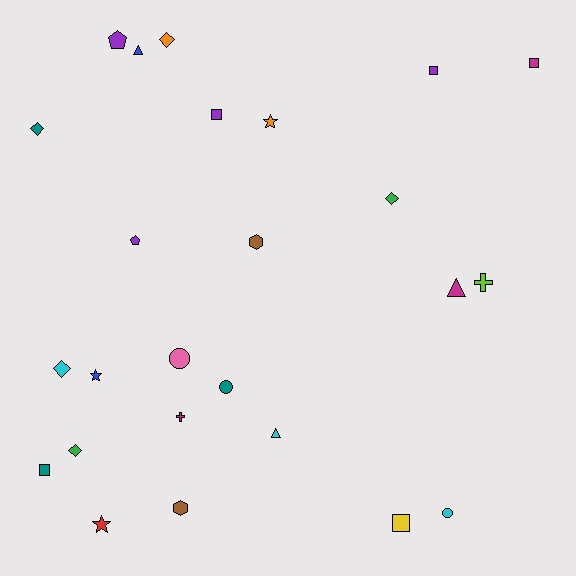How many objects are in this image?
There are 25 objects.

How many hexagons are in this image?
There are 2 hexagons.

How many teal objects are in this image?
There are 3 teal objects.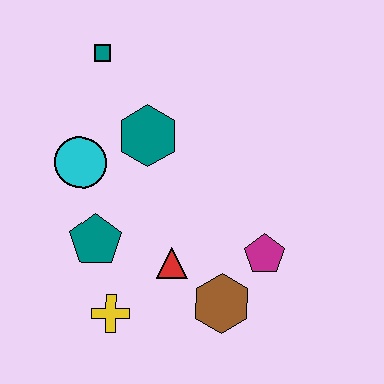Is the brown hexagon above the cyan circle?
No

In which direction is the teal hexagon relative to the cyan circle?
The teal hexagon is to the right of the cyan circle.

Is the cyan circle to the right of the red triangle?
No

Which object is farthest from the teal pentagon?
The teal square is farthest from the teal pentagon.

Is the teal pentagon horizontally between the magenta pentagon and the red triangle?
No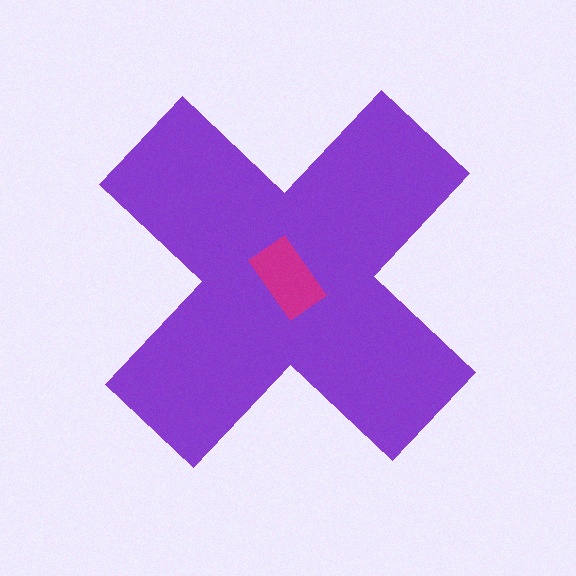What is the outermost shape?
The purple cross.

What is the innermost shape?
The magenta rectangle.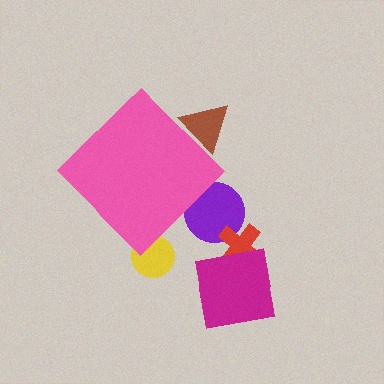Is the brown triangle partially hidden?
Yes, the brown triangle is partially hidden behind the pink diamond.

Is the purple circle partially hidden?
Yes, the purple circle is partially hidden behind the pink diamond.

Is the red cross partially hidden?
No, the red cross is fully visible.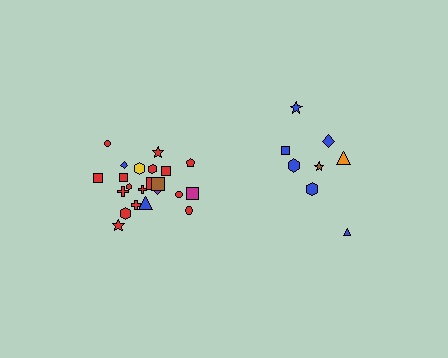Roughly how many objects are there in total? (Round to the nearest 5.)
Roughly 30 objects in total.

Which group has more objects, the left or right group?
The left group.